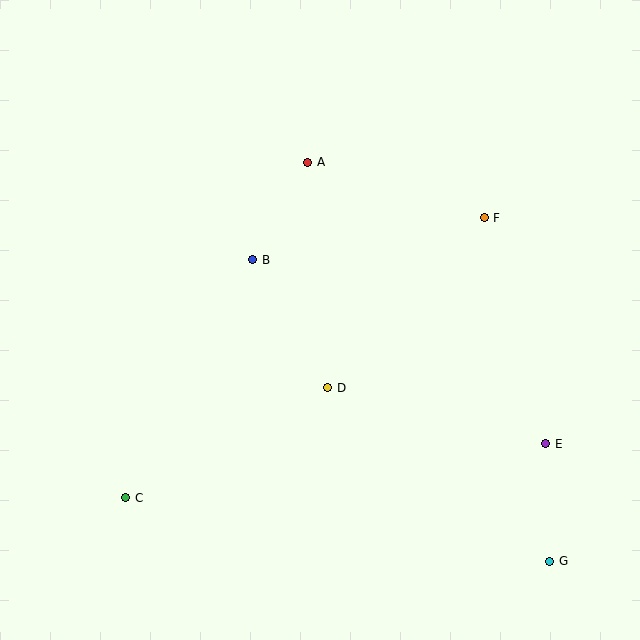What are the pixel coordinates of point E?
Point E is at (546, 444).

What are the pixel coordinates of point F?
Point F is at (484, 218).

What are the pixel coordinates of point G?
Point G is at (550, 561).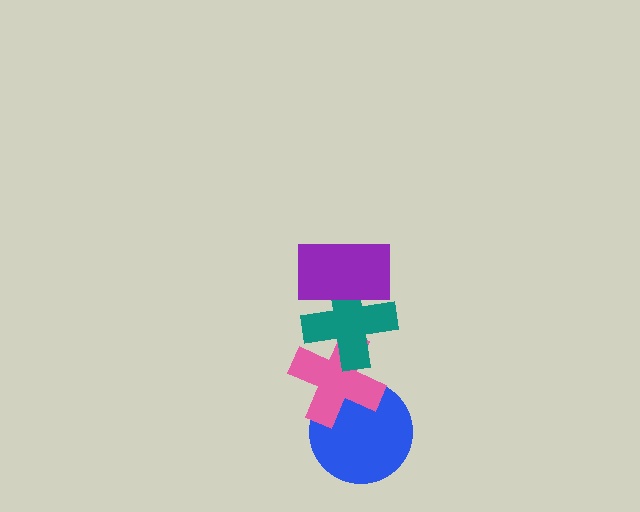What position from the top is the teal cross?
The teal cross is 2nd from the top.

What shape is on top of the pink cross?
The teal cross is on top of the pink cross.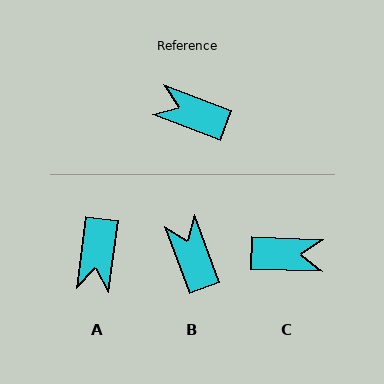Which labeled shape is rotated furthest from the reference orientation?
C, about 161 degrees away.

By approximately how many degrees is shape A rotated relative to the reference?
Approximately 103 degrees counter-clockwise.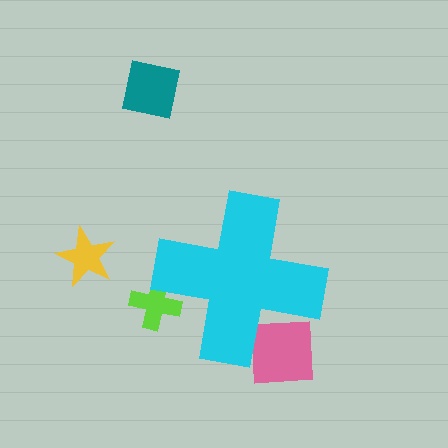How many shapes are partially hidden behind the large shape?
2 shapes are partially hidden.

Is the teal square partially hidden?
No, the teal square is fully visible.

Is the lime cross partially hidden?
Yes, the lime cross is partially hidden behind the cyan cross.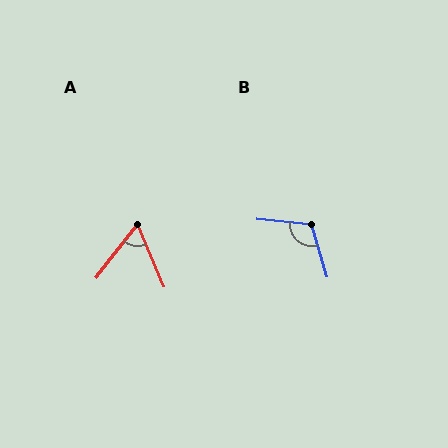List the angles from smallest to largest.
A (60°), B (112°).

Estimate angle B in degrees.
Approximately 112 degrees.